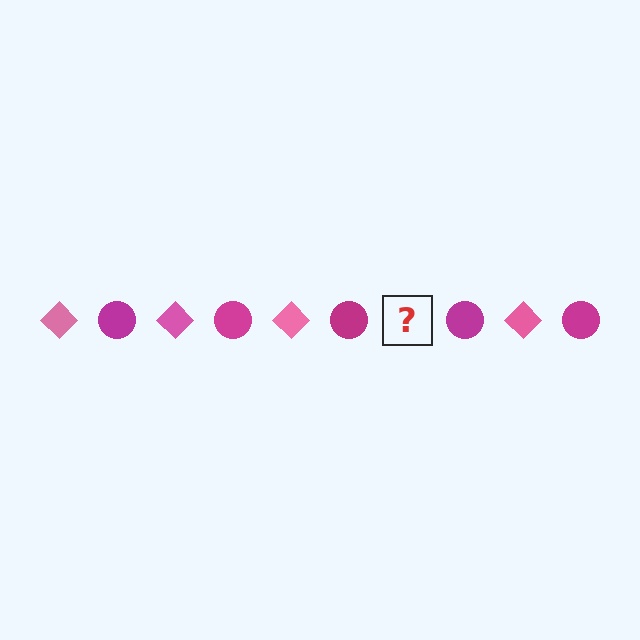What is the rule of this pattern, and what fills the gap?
The rule is that the pattern alternates between pink diamond and magenta circle. The gap should be filled with a pink diamond.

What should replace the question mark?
The question mark should be replaced with a pink diamond.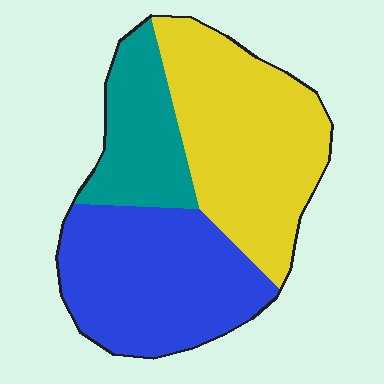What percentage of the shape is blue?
Blue takes up between a quarter and a half of the shape.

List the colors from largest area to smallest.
From largest to smallest: yellow, blue, teal.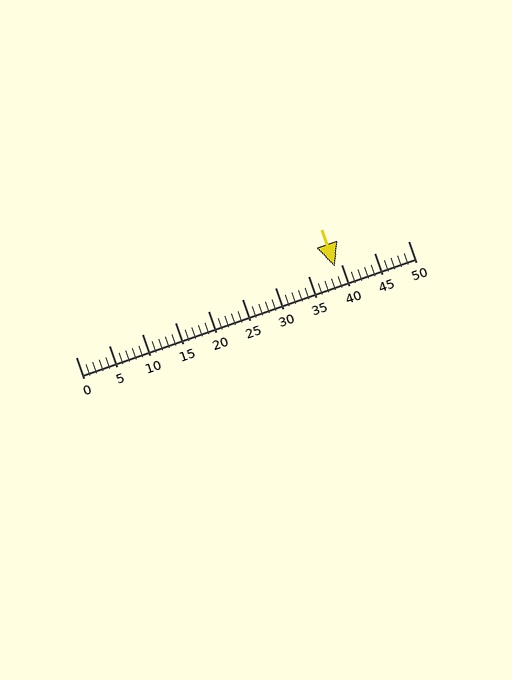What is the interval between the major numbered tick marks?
The major tick marks are spaced 5 units apart.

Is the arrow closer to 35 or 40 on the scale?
The arrow is closer to 40.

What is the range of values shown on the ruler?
The ruler shows values from 0 to 50.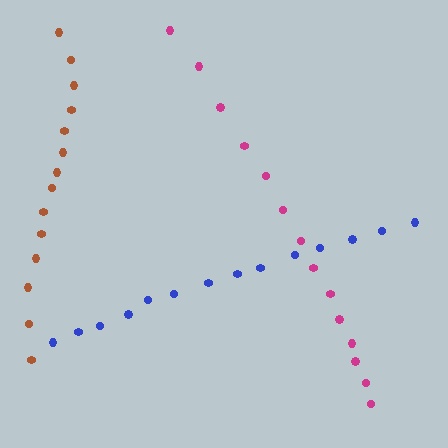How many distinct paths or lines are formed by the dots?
There are 3 distinct paths.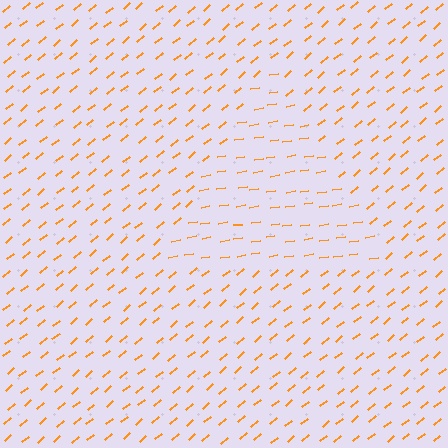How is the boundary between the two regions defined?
The boundary is defined purely by a change in line orientation (approximately 31 degrees difference). All lines are the same color and thickness.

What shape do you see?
I see a triangle.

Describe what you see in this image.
The image is filled with small orange line segments. A triangle region in the image has lines oriented differently from the surrounding lines, creating a visible texture boundary.